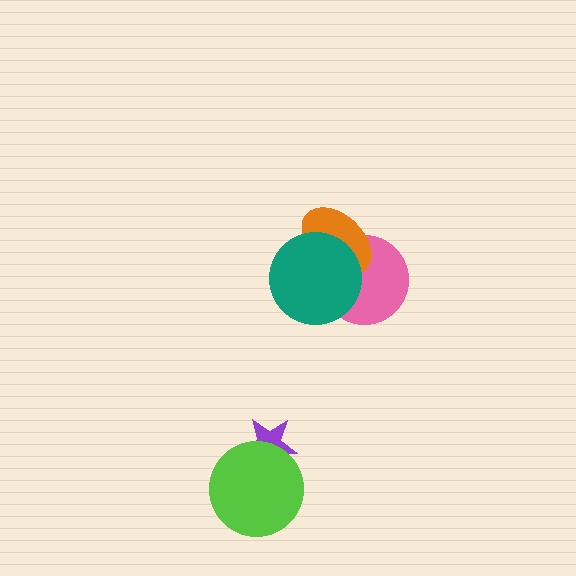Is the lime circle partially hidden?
No, no other shape covers it.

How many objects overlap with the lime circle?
1 object overlaps with the lime circle.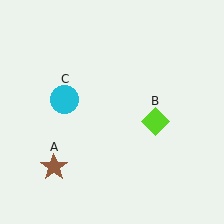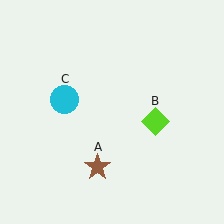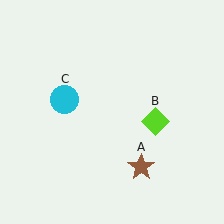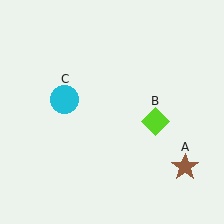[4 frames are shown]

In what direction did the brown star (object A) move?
The brown star (object A) moved right.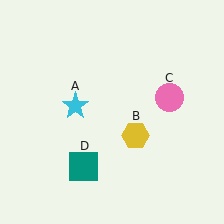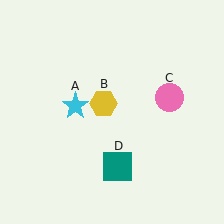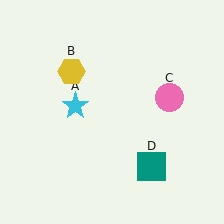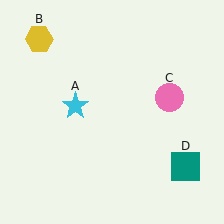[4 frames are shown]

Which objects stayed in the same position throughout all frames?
Cyan star (object A) and pink circle (object C) remained stationary.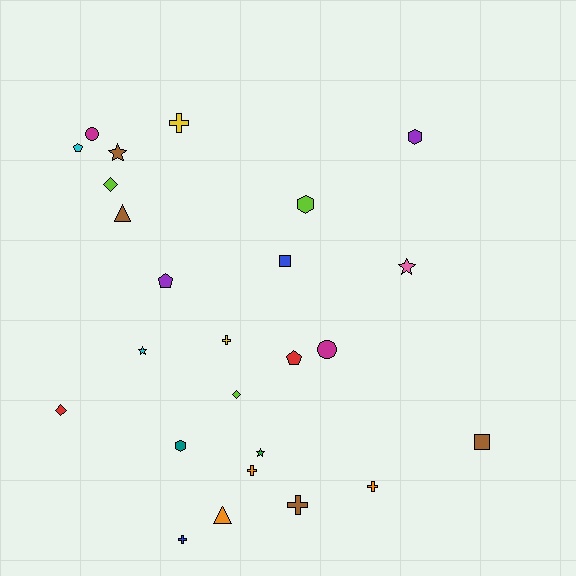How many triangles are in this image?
There are 2 triangles.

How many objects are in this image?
There are 25 objects.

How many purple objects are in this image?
There are 2 purple objects.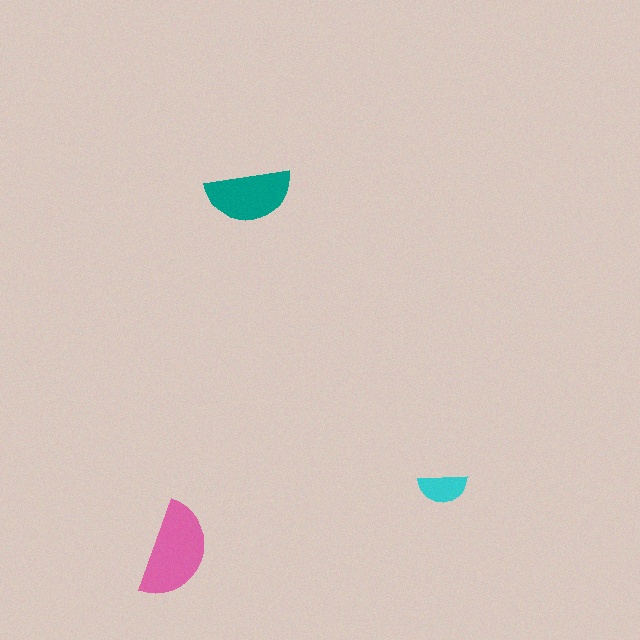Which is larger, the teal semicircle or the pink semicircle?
The pink one.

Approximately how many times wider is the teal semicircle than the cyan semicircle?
About 2 times wider.